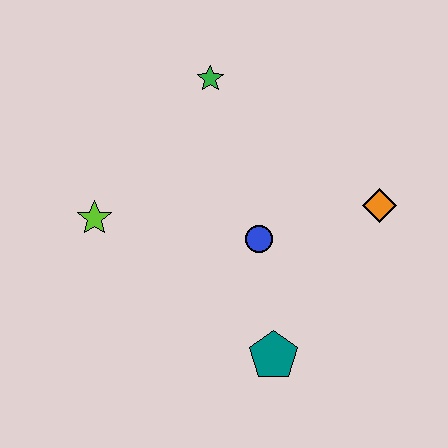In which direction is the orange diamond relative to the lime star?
The orange diamond is to the right of the lime star.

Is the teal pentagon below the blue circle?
Yes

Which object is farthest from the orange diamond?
The lime star is farthest from the orange diamond.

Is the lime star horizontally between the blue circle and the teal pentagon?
No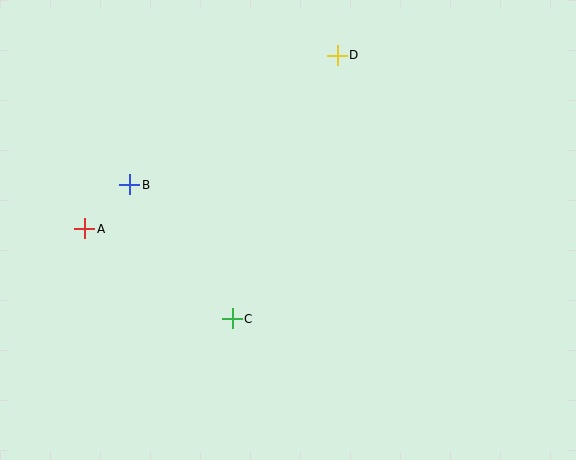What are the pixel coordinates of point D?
Point D is at (337, 55).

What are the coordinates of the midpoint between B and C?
The midpoint between B and C is at (181, 252).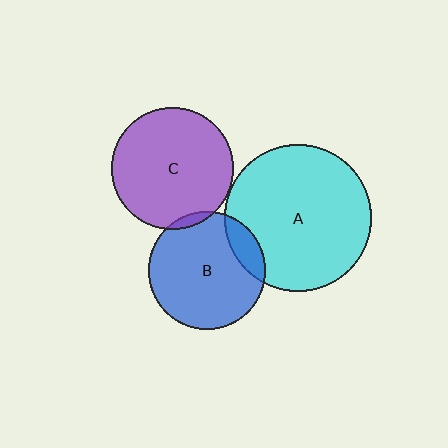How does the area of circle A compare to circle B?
Approximately 1.6 times.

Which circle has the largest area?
Circle A (cyan).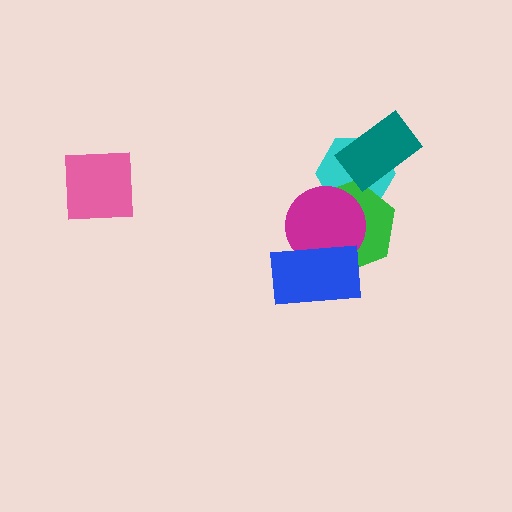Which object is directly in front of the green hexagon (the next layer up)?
The magenta circle is directly in front of the green hexagon.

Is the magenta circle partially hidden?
Yes, it is partially covered by another shape.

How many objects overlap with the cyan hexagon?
3 objects overlap with the cyan hexagon.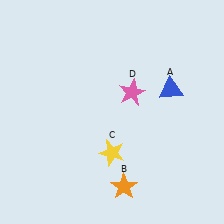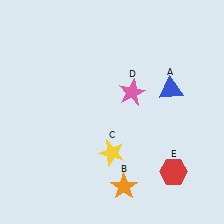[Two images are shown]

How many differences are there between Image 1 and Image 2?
There is 1 difference between the two images.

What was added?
A red hexagon (E) was added in Image 2.